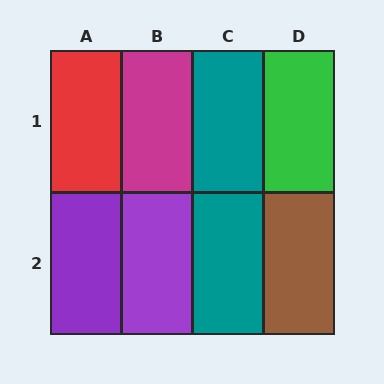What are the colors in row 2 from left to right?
Purple, purple, teal, brown.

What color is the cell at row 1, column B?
Magenta.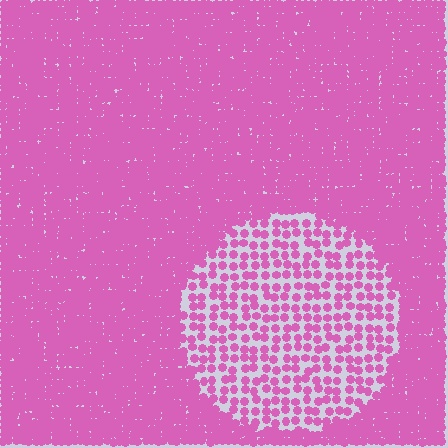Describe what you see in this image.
The image contains small pink elements arranged at two different densities. A circle-shaped region is visible where the elements are less densely packed than the surrounding area.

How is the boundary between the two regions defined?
The boundary is defined by a change in element density (approximately 2.6x ratio). All elements are the same color, size, and shape.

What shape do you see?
I see a circle.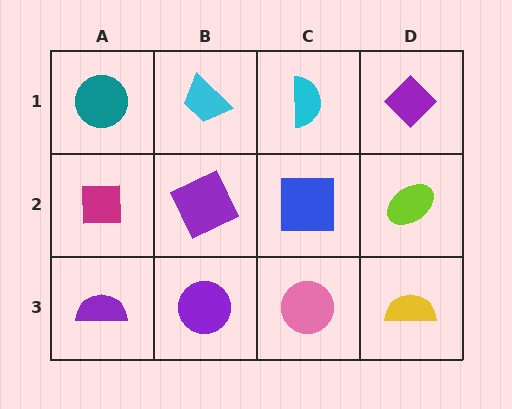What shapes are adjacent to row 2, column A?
A teal circle (row 1, column A), a purple semicircle (row 3, column A), a purple square (row 2, column B).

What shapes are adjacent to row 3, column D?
A lime ellipse (row 2, column D), a pink circle (row 3, column C).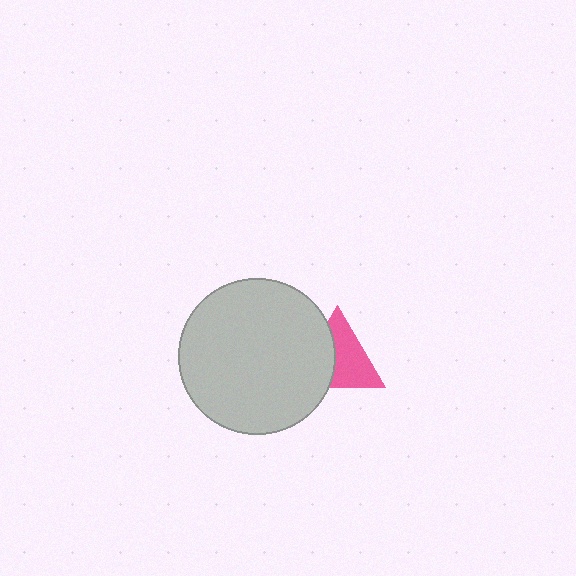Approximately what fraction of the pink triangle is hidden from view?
Roughly 41% of the pink triangle is hidden behind the light gray circle.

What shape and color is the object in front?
The object in front is a light gray circle.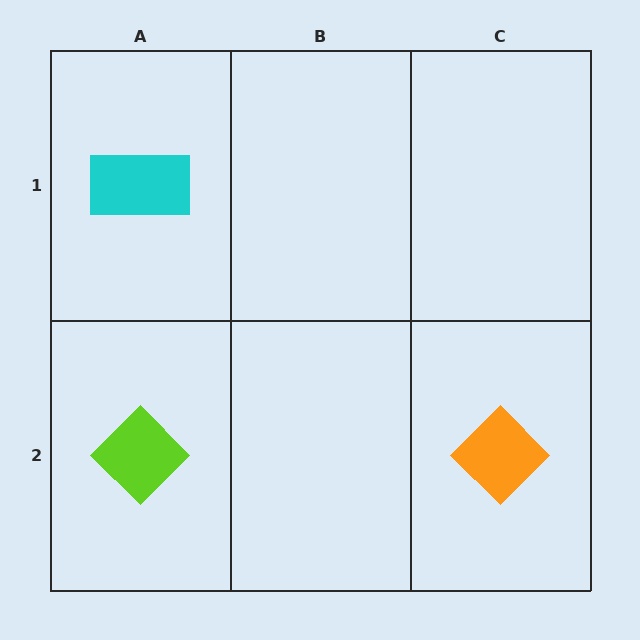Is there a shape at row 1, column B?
No, that cell is empty.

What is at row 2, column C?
An orange diamond.